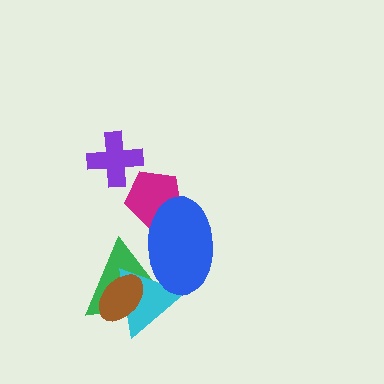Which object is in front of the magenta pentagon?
The blue ellipse is in front of the magenta pentagon.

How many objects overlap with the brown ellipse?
2 objects overlap with the brown ellipse.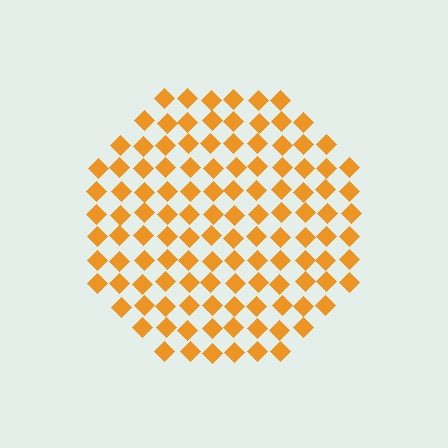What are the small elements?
The small elements are diamonds.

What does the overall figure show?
The overall figure shows a circle.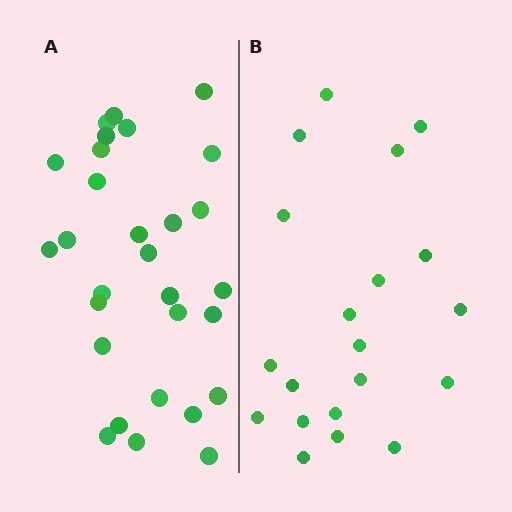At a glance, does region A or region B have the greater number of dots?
Region A (the left region) has more dots.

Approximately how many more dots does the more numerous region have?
Region A has roughly 8 or so more dots than region B.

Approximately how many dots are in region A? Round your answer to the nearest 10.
About 30 dots. (The exact count is 29, which rounds to 30.)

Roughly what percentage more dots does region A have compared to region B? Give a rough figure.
About 45% more.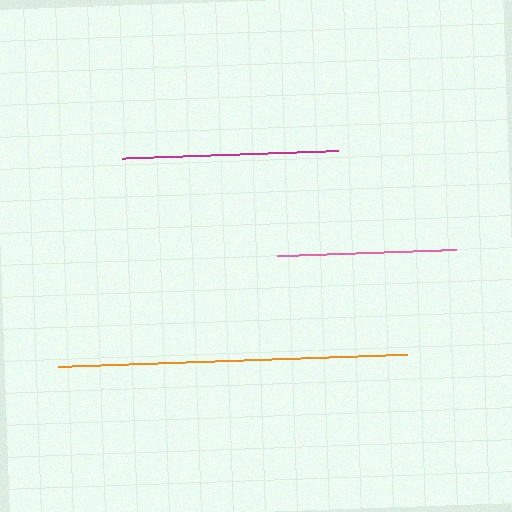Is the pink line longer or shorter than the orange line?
The orange line is longer than the pink line.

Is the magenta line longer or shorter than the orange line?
The orange line is longer than the magenta line.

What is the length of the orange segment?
The orange segment is approximately 348 pixels long.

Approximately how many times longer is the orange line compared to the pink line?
The orange line is approximately 1.9 times the length of the pink line.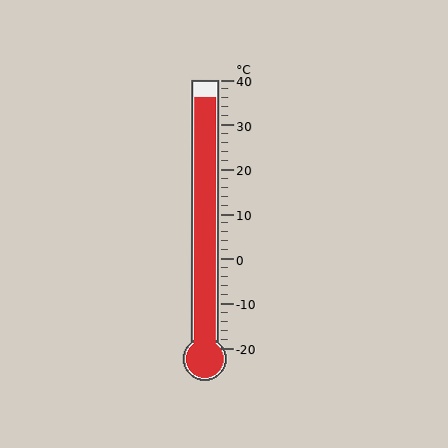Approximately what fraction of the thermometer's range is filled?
The thermometer is filled to approximately 95% of its range.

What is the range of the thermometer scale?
The thermometer scale ranges from -20°C to 40°C.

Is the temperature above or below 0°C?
The temperature is above 0°C.